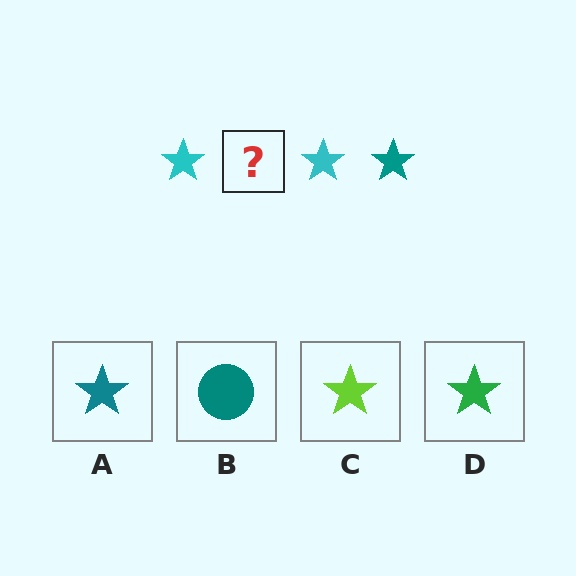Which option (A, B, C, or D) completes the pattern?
A.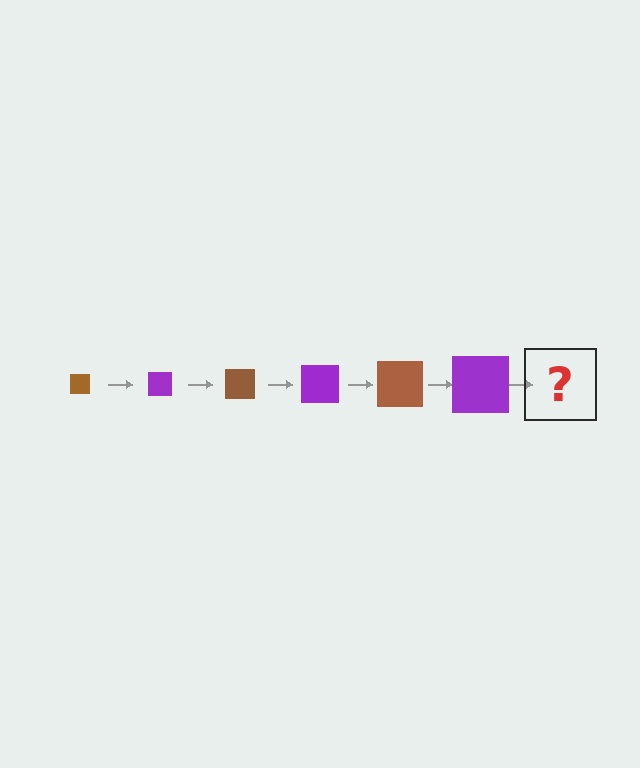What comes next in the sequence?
The next element should be a brown square, larger than the previous one.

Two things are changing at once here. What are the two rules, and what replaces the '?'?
The two rules are that the square grows larger each step and the color cycles through brown and purple. The '?' should be a brown square, larger than the previous one.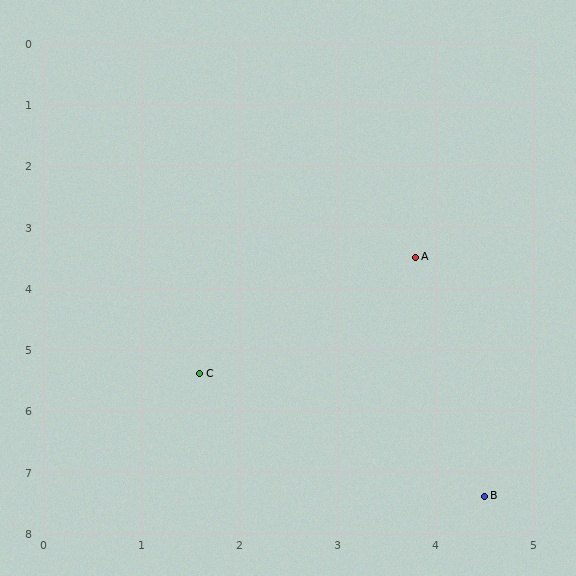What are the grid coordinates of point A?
Point A is at approximately (3.8, 3.5).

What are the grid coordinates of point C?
Point C is at approximately (1.6, 5.4).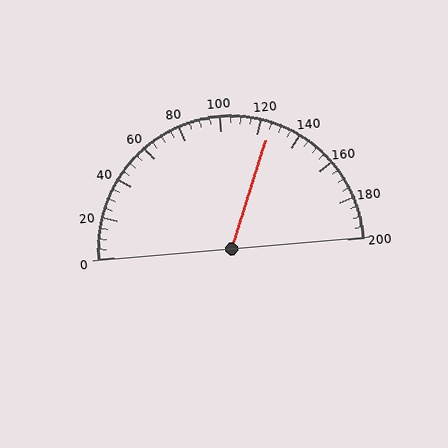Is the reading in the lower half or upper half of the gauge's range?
The reading is in the upper half of the range (0 to 200).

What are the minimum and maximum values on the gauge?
The gauge ranges from 0 to 200.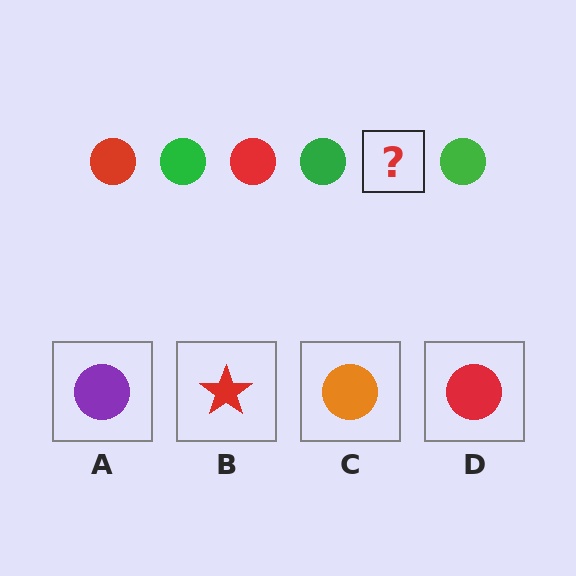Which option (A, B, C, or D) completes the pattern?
D.